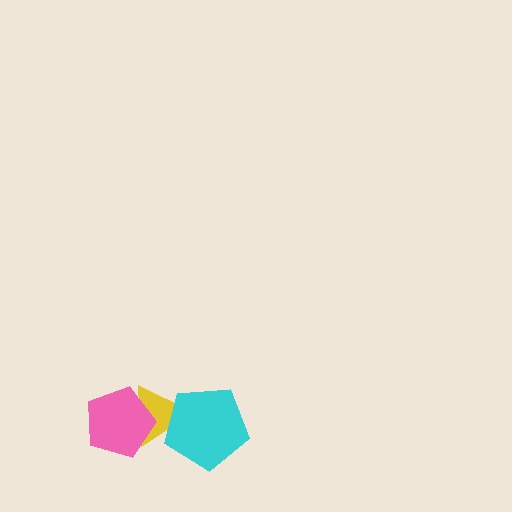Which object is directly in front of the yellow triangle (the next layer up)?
The cyan pentagon is directly in front of the yellow triangle.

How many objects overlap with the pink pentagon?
1 object overlaps with the pink pentagon.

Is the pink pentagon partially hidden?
No, no other shape covers it.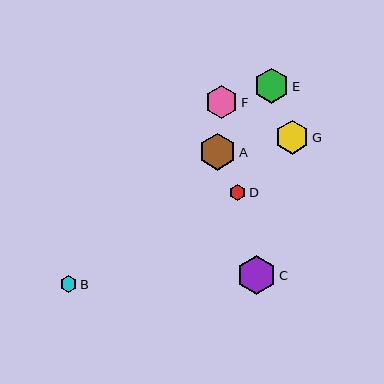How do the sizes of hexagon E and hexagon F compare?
Hexagon E and hexagon F are approximately the same size.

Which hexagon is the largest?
Hexagon C is the largest with a size of approximately 39 pixels.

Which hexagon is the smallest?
Hexagon D is the smallest with a size of approximately 16 pixels.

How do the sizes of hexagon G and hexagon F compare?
Hexagon G and hexagon F are approximately the same size.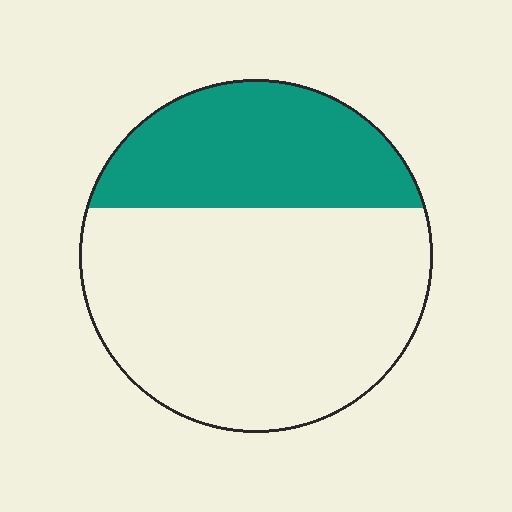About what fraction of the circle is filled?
About one third (1/3).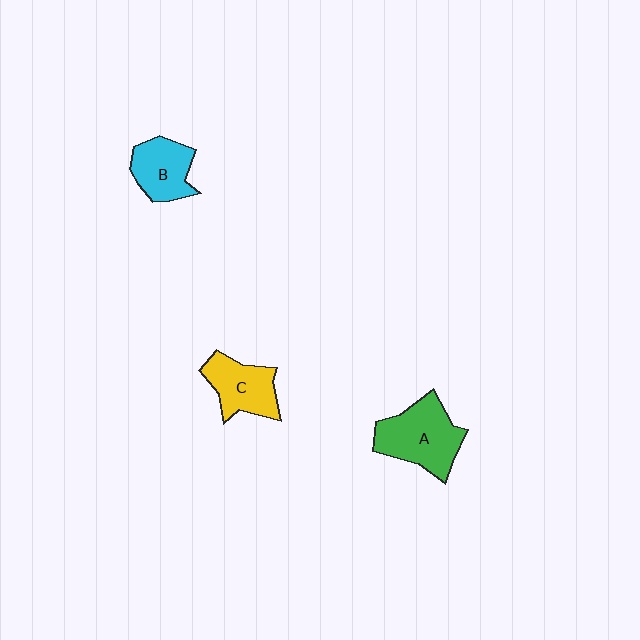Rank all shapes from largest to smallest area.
From largest to smallest: A (green), C (yellow), B (cyan).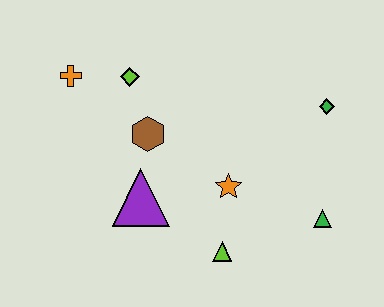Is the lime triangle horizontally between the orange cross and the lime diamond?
No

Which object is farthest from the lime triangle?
The orange cross is farthest from the lime triangle.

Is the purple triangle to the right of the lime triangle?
No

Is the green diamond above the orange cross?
No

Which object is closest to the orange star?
The lime triangle is closest to the orange star.